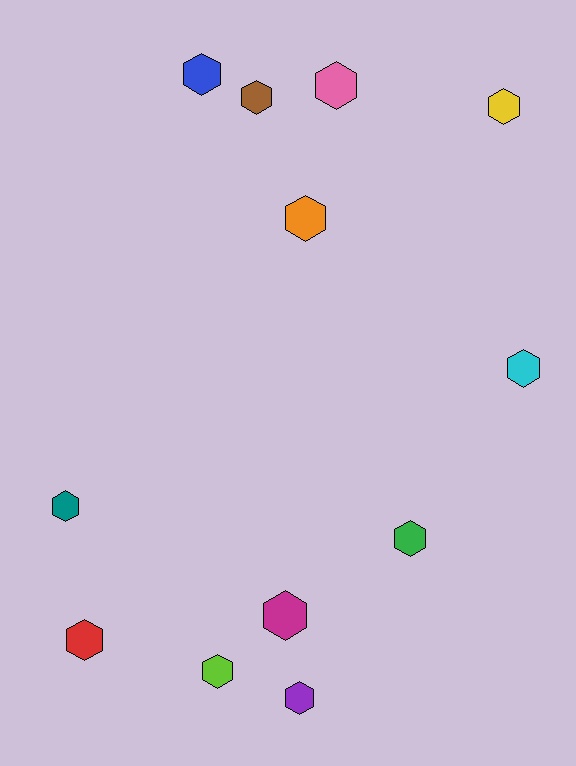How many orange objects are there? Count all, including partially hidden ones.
There is 1 orange object.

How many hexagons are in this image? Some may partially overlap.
There are 12 hexagons.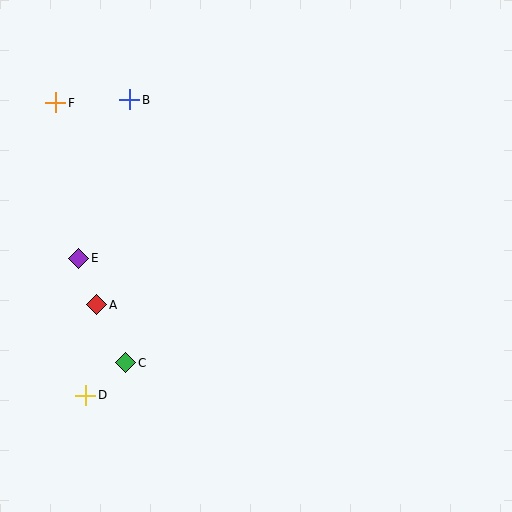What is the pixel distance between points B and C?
The distance between B and C is 263 pixels.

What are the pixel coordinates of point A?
Point A is at (97, 305).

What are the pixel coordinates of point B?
Point B is at (130, 100).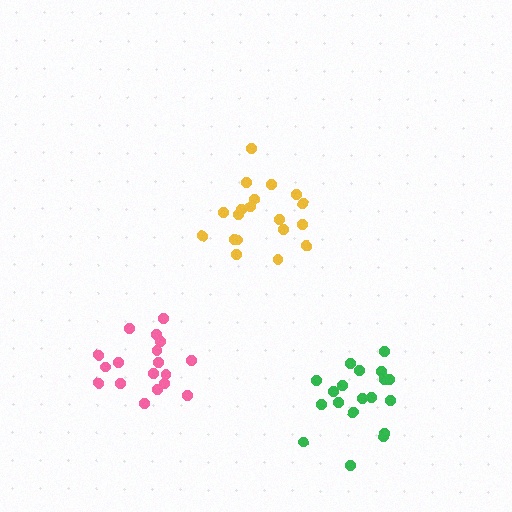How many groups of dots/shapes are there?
There are 3 groups.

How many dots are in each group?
Group 1: 19 dots, Group 2: 19 dots, Group 3: 18 dots (56 total).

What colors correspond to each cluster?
The clusters are colored: yellow, green, pink.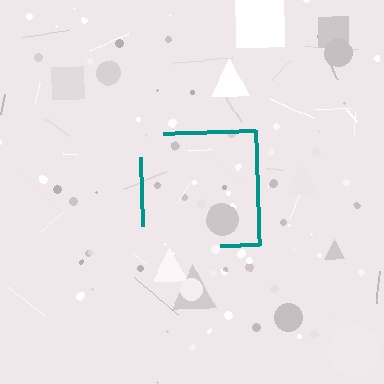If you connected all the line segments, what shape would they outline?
They would outline a square.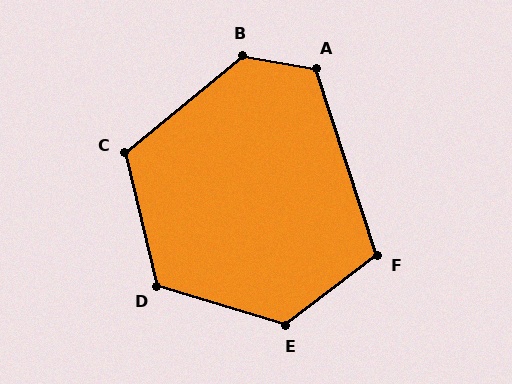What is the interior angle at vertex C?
Approximately 116 degrees (obtuse).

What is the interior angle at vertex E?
Approximately 126 degrees (obtuse).